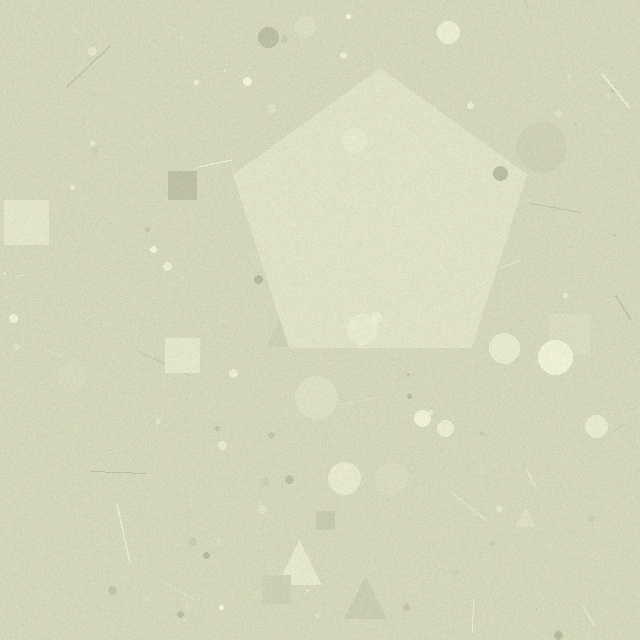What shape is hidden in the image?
A pentagon is hidden in the image.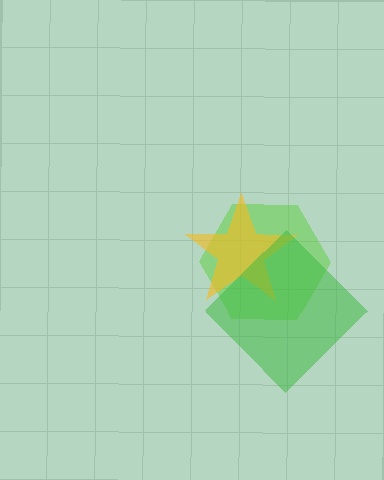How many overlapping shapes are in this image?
There are 3 overlapping shapes in the image.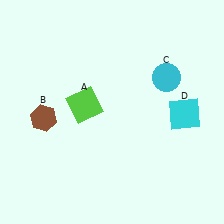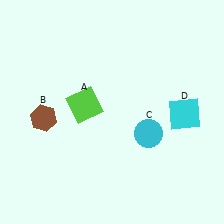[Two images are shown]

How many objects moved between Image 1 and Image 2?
1 object moved between the two images.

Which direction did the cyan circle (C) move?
The cyan circle (C) moved down.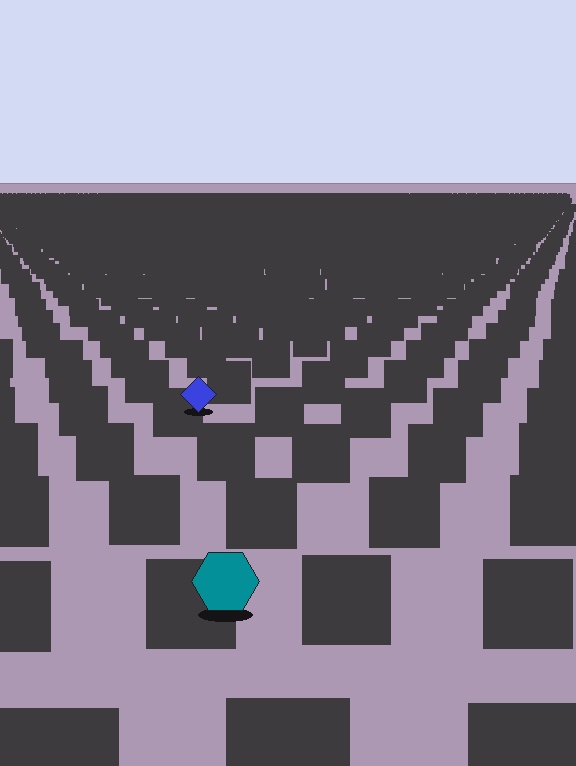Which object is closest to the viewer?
The teal hexagon is closest. The texture marks near it are larger and more spread out.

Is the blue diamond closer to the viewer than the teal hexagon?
No. The teal hexagon is closer — you can tell from the texture gradient: the ground texture is coarser near it.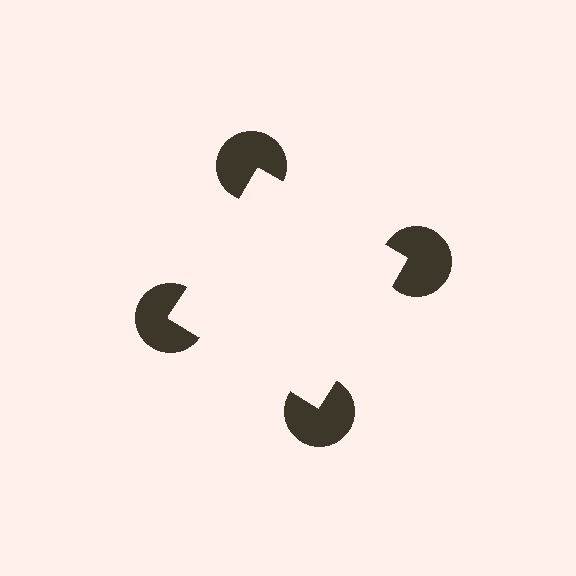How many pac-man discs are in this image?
There are 4 — one at each vertex of the illusory square.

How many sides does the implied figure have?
4 sides.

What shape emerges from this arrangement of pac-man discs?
An illusory square — its edges are inferred from the aligned wedge cuts in the pac-man discs, not physically drawn.